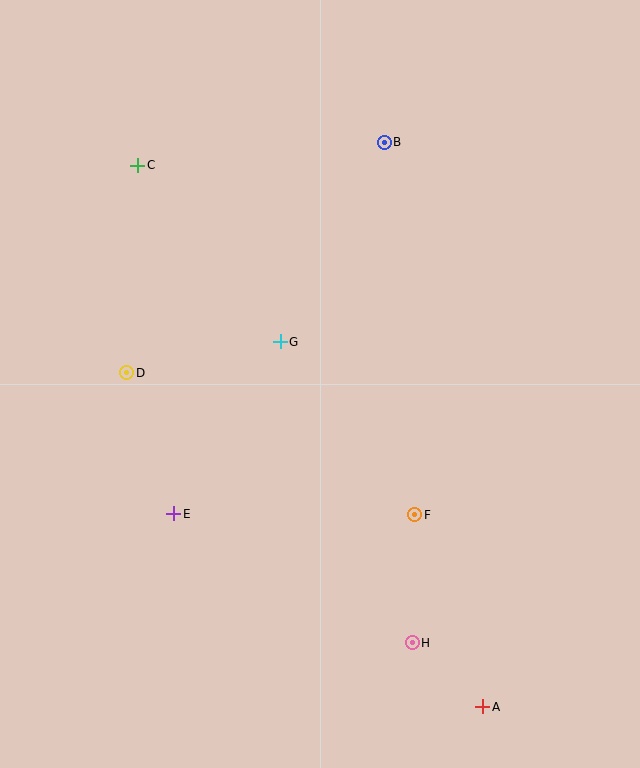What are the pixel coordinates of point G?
Point G is at (280, 342).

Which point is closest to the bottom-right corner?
Point A is closest to the bottom-right corner.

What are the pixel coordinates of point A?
Point A is at (483, 707).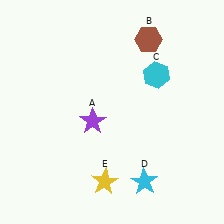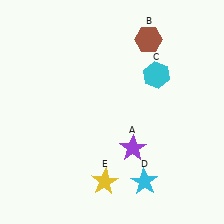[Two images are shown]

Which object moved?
The purple star (A) moved right.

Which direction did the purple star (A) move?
The purple star (A) moved right.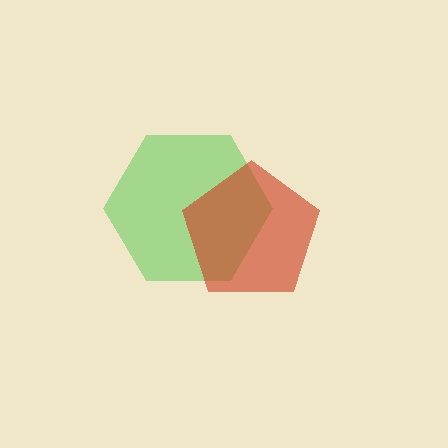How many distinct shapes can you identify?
There are 2 distinct shapes: a green hexagon, a red pentagon.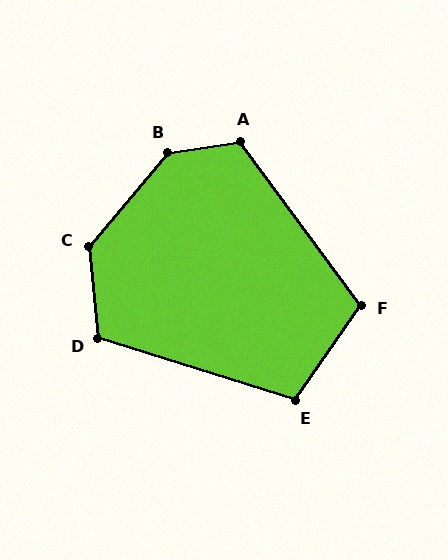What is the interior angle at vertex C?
Approximately 135 degrees (obtuse).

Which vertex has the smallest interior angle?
E, at approximately 108 degrees.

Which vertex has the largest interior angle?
B, at approximately 139 degrees.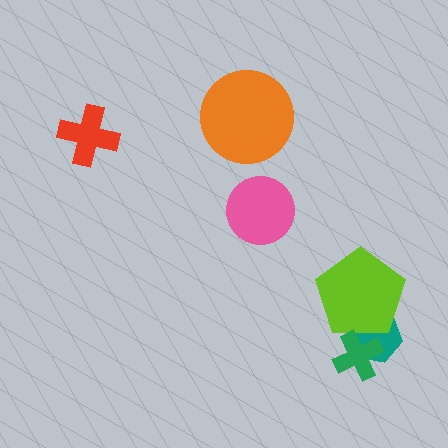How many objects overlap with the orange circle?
0 objects overlap with the orange circle.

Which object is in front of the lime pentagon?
The green cross is in front of the lime pentagon.